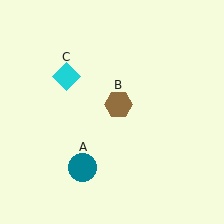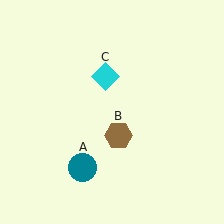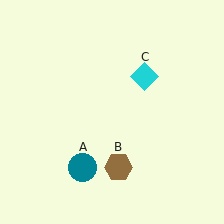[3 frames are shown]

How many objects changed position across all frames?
2 objects changed position: brown hexagon (object B), cyan diamond (object C).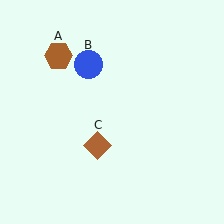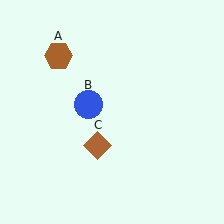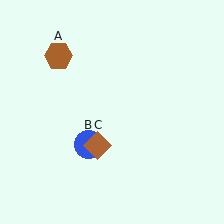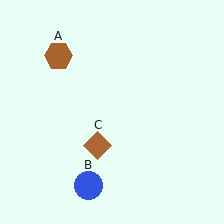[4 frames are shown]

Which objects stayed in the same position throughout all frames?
Brown hexagon (object A) and brown diamond (object C) remained stationary.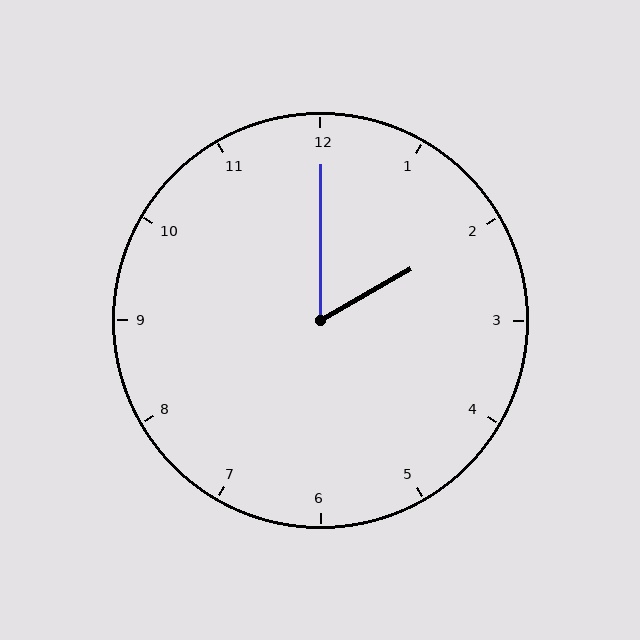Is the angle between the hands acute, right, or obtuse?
It is acute.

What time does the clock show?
2:00.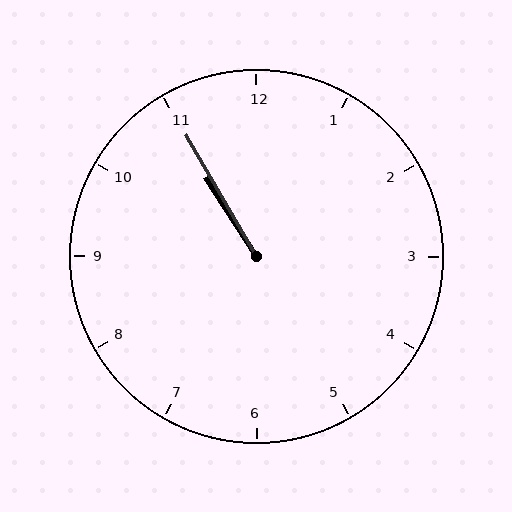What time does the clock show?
10:55.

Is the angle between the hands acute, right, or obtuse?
It is acute.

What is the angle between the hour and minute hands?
Approximately 2 degrees.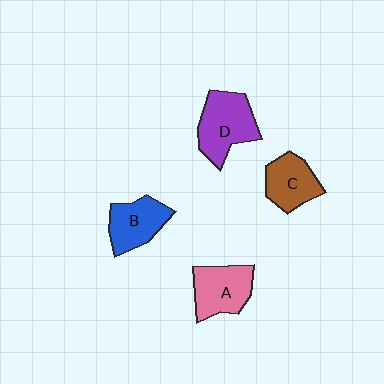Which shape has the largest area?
Shape D (purple).